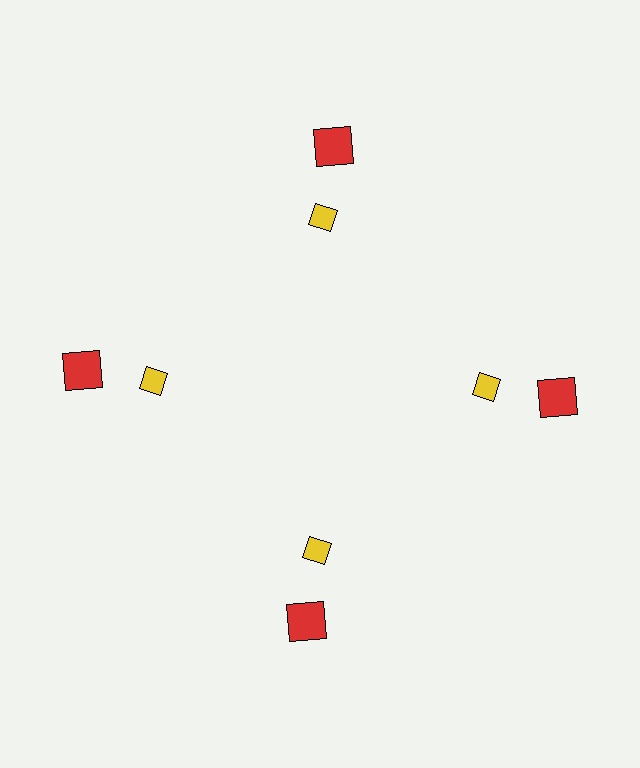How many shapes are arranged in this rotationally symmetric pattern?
There are 8 shapes, arranged in 4 groups of 2.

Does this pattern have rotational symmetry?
Yes, this pattern has 4-fold rotational symmetry. It looks the same after rotating 90 degrees around the center.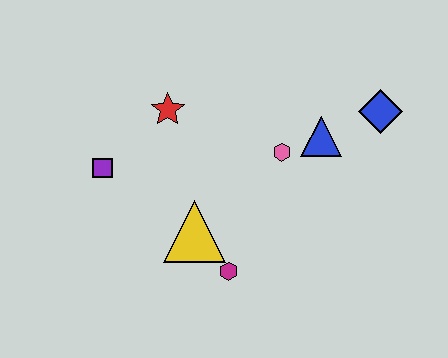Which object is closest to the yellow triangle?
The magenta hexagon is closest to the yellow triangle.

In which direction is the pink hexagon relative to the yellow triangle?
The pink hexagon is to the right of the yellow triangle.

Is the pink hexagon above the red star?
No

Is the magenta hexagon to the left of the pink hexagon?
Yes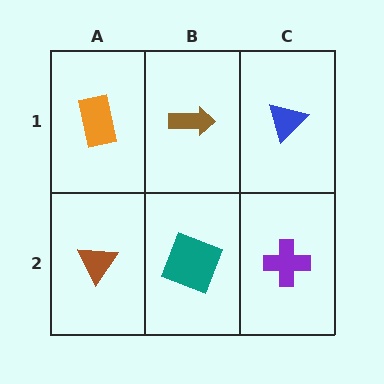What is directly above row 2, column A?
An orange rectangle.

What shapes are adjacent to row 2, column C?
A blue triangle (row 1, column C), a teal square (row 2, column B).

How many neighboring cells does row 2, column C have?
2.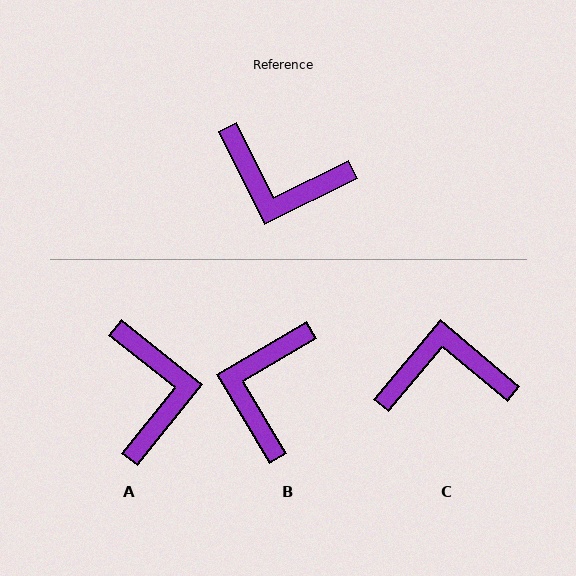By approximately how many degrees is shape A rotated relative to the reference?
Approximately 115 degrees counter-clockwise.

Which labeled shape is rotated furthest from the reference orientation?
C, about 156 degrees away.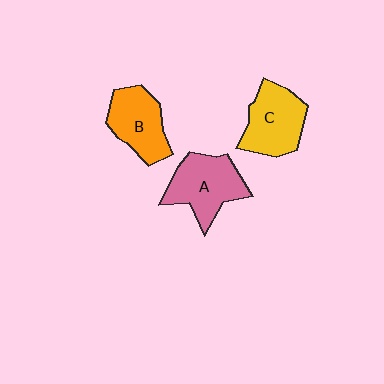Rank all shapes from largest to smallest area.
From largest to smallest: A (pink), C (yellow), B (orange).